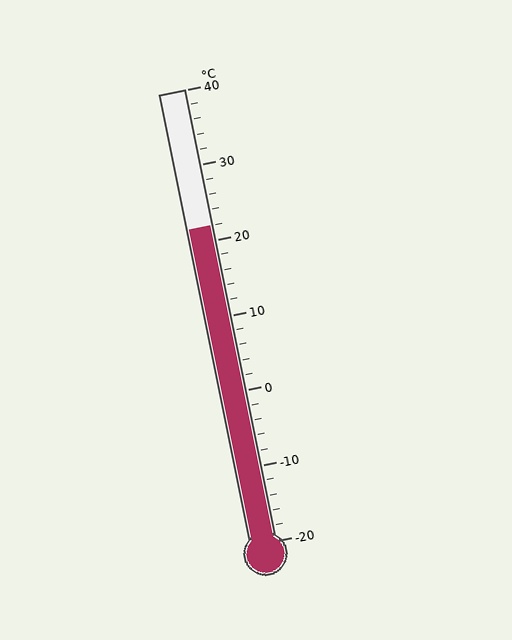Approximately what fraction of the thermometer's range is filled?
The thermometer is filled to approximately 70% of its range.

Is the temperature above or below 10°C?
The temperature is above 10°C.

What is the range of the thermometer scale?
The thermometer scale ranges from -20°C to 40°C.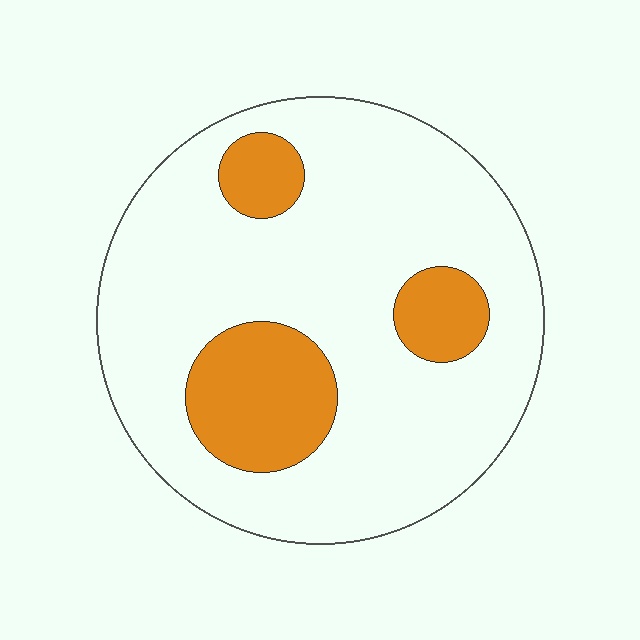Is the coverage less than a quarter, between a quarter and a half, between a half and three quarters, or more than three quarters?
Less than a quarter.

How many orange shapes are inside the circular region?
3.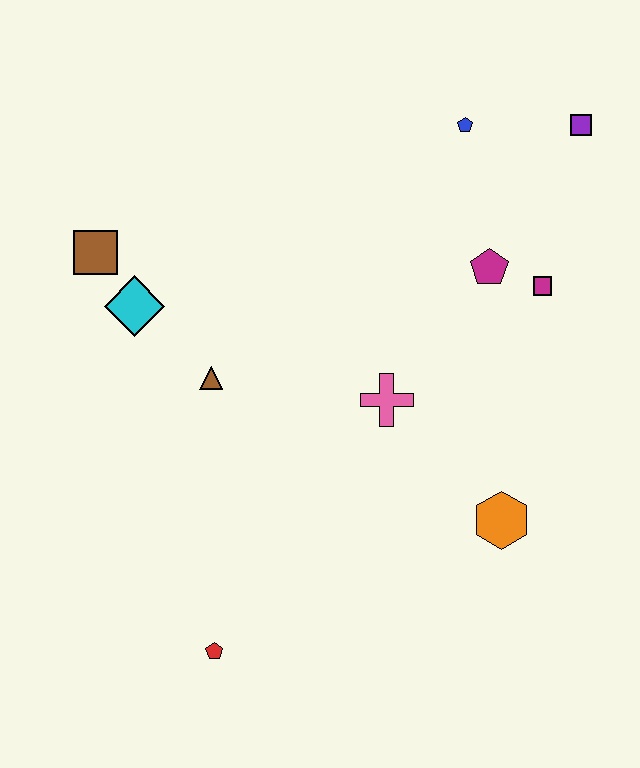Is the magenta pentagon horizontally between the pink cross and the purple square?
Yes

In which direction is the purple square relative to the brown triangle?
The purple square is to the right of the brown triangle.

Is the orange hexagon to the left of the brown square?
No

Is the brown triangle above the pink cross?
Yes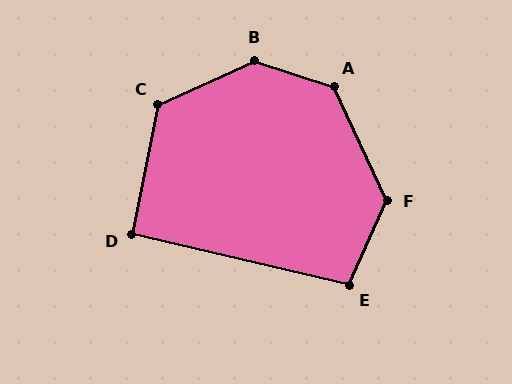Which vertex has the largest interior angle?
B, at approximately 137 degrees.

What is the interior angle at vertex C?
Approximately 126 degrees (obtuse).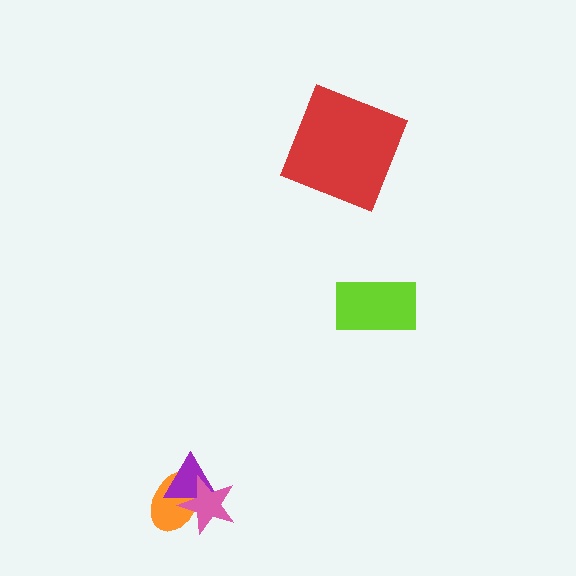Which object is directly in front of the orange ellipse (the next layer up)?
The purple triangle is directly in front of the orange ellipse.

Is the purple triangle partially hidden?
Yes, it is partially covered by another shape.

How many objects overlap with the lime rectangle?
0 objects overlap with the lime rectangle.